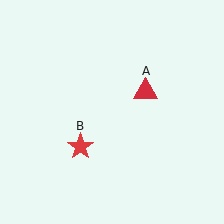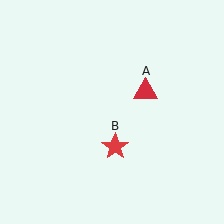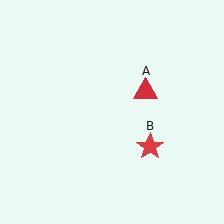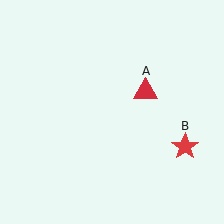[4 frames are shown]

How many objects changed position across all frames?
1 object changed position: red star (object B).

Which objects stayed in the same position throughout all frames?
Red triangle (object A) remained stationary.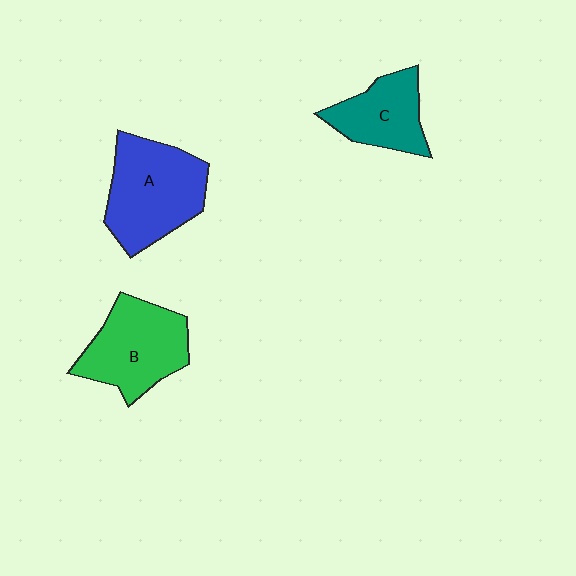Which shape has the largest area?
Shape A (blue).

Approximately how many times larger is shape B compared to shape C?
Approximately 1.4 times.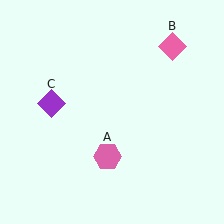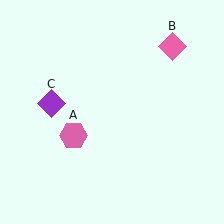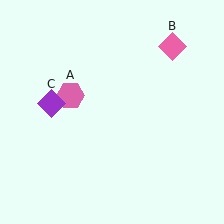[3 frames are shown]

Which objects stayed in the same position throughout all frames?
Pink diamond (object B) and purple diamond (object C) remained stationary.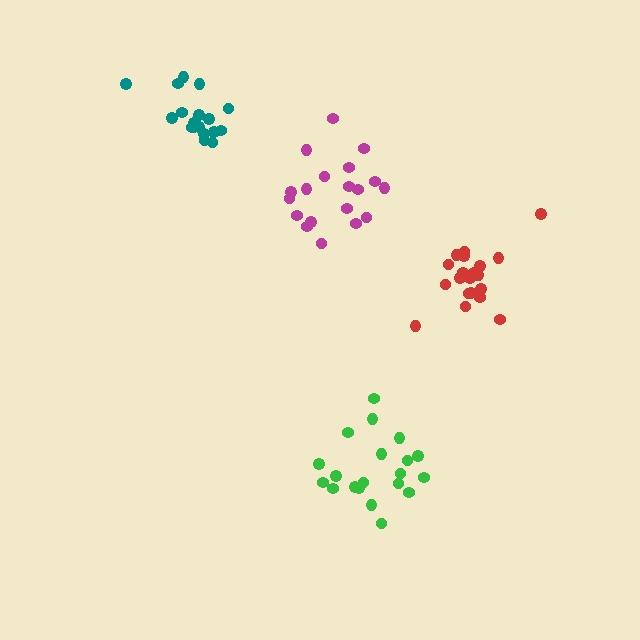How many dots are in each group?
Group 1: 20 dots, Group 2: 19 dots, Group 3: 20 dots, Group 4: 18 dots (77 total).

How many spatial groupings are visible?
There are 4 spatial groupings.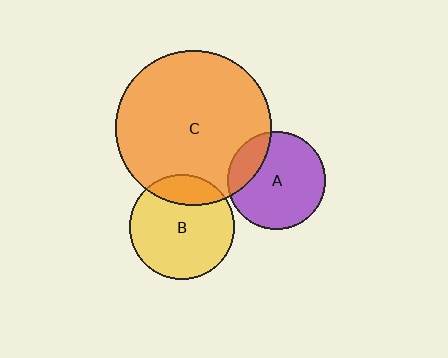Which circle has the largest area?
Circle C (orange).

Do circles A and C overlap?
Yes.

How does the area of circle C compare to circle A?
Approximately 2.5 times.